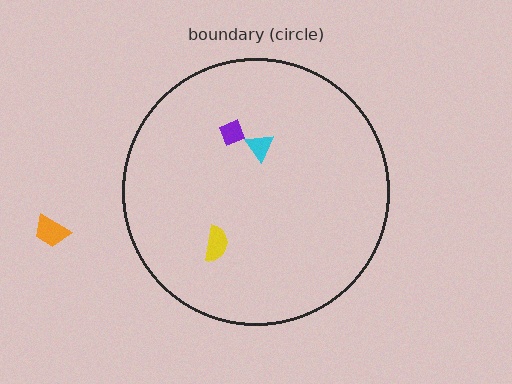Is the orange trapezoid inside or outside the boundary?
Outside.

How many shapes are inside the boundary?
3 inside, 1 outside.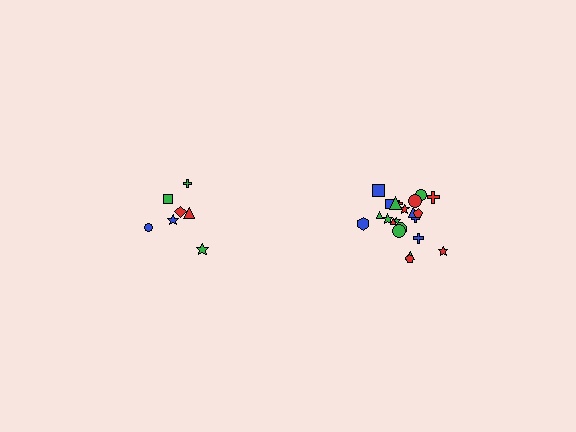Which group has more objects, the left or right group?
The right group.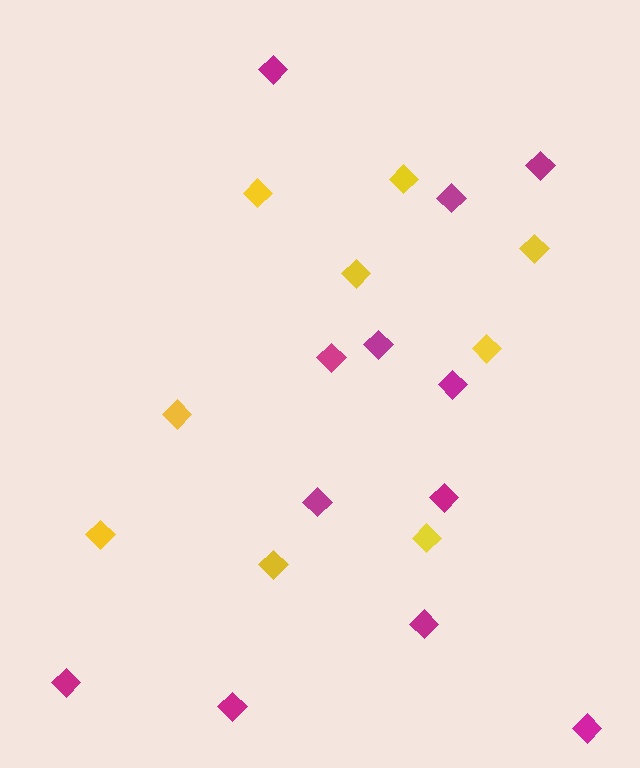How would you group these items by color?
There are 2 groups: one group of yellow diamonds (9) and one group of magenta diamonds (12).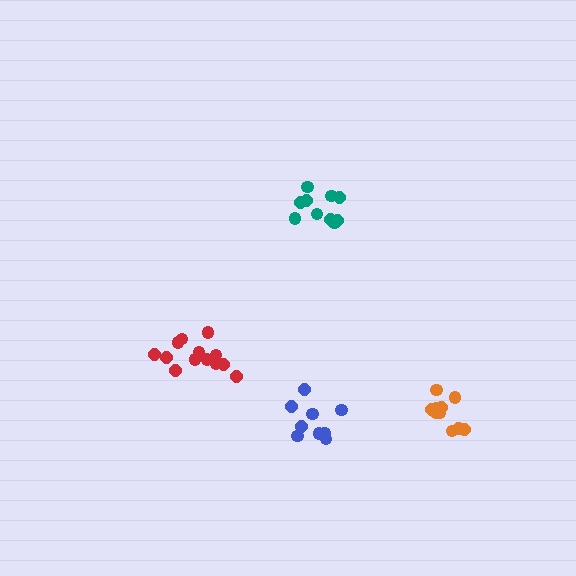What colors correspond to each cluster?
The clusters are colored: blue, teal, orange, red.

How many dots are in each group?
Group 1: 9 dots, Group 2: 10 dots, Group 3: 10 dots, Group 4: 13 dots (42 total).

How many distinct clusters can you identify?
There are 4 distinct clusters.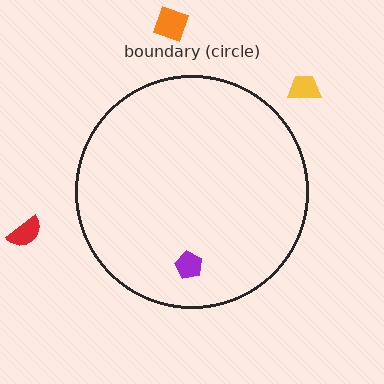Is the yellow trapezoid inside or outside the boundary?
Outside.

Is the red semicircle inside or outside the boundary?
Outside.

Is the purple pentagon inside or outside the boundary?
Inside.